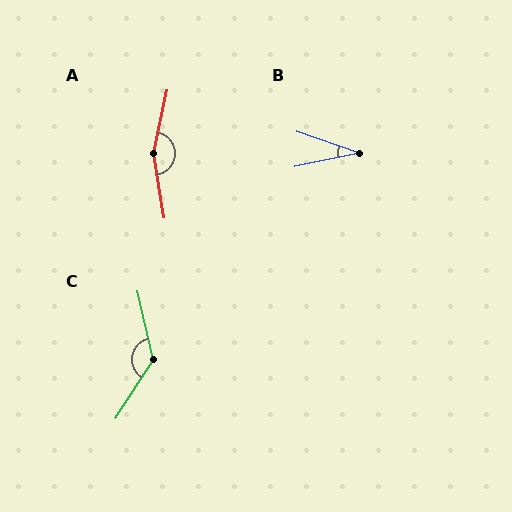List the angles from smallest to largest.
B (31°), C (134°), A (159°).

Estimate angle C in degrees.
Approximately 134 degrees.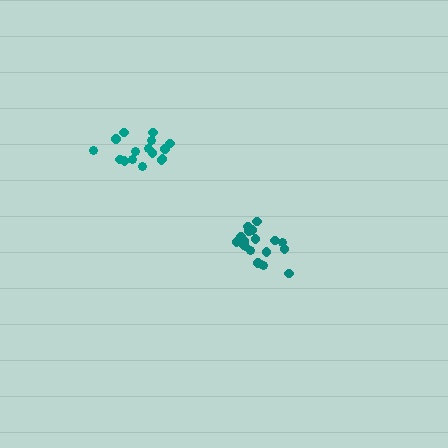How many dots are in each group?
Group 1: 19 dots, Group 2: 16 dots (35 total).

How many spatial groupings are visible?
There are 2 spatial groupings.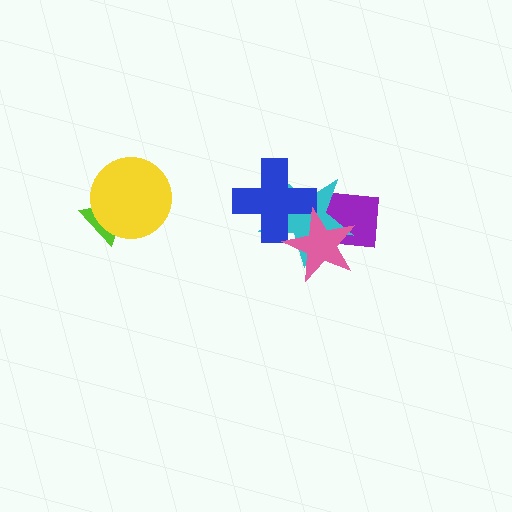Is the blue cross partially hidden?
Yes, it is partially covered by another shape.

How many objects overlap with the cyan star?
3 objects overlap with the cyan star.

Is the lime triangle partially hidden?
Yes, it is partially covered by another shape.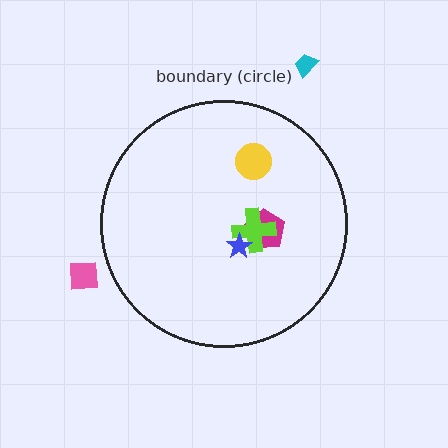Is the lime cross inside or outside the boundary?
Inside.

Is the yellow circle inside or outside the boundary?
Inside.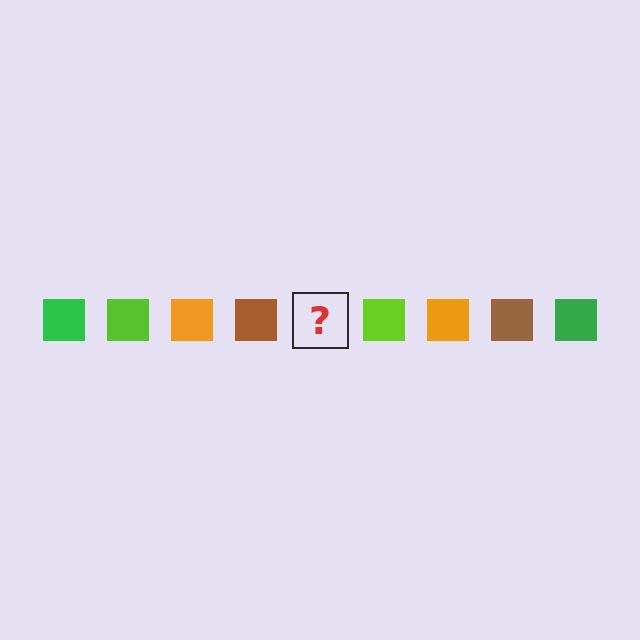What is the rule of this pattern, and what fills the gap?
The rule is that the pattern cycles through green, lime, orange, brown squares. The gap should be filled with a green square.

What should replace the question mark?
The question mark should be replaced with a green square.